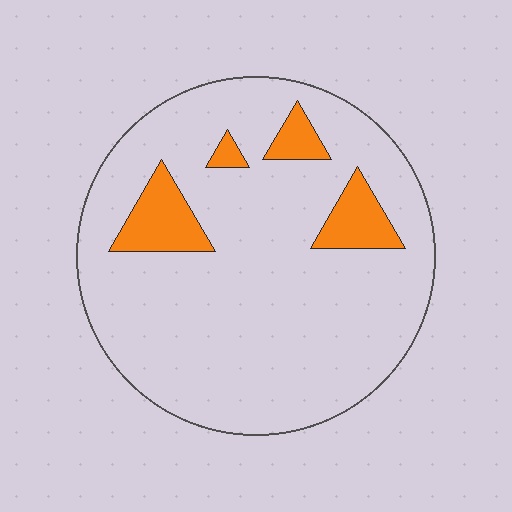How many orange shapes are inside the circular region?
4.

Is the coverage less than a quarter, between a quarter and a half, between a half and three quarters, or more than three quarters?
Less than a quarter.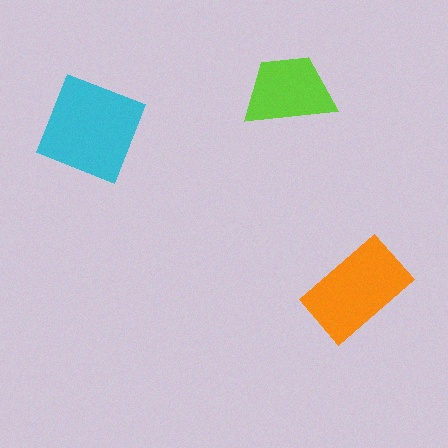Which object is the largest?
The cyan diamond.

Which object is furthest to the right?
The orange rectangle is rightmost.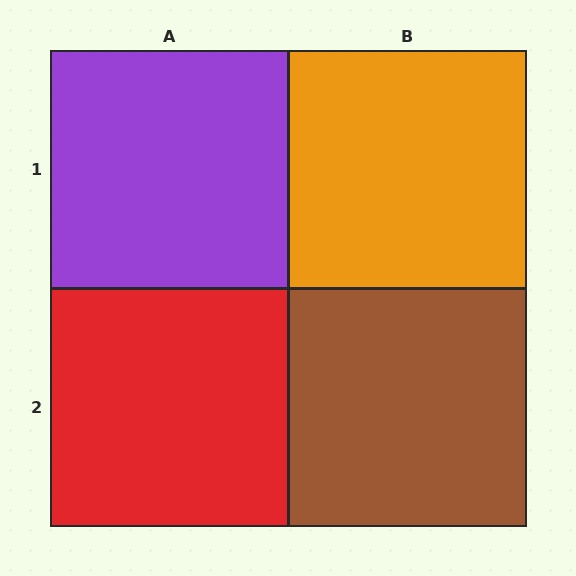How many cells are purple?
1 cell is purple.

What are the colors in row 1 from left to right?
Purple, orange.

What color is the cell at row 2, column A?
Red.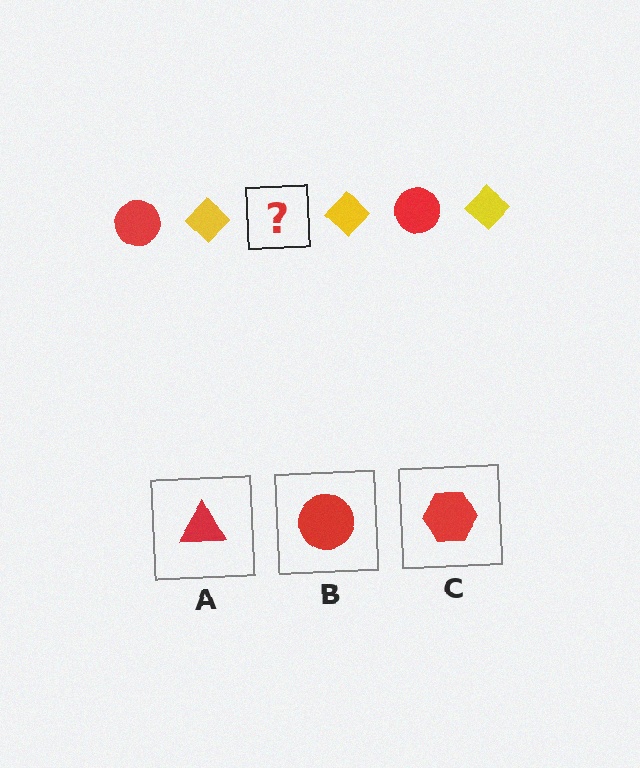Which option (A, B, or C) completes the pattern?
B.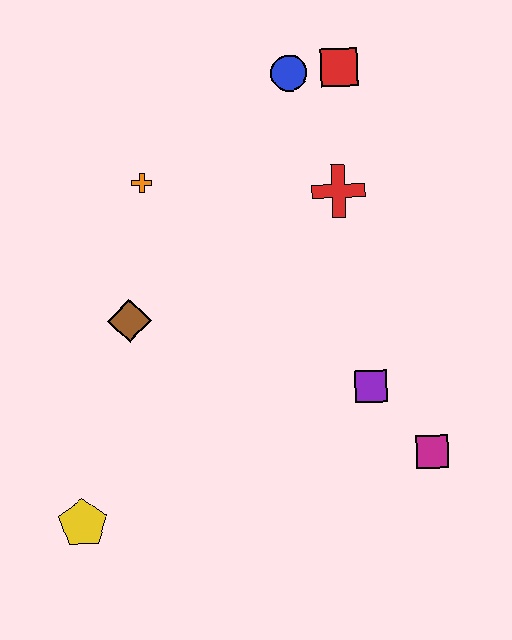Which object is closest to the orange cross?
The brown diamond is closest to the orange cross.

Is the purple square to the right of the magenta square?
No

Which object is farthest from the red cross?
The yellow pentagon is farthest from the red cross.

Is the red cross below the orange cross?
Yes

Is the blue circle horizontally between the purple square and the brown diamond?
Yes